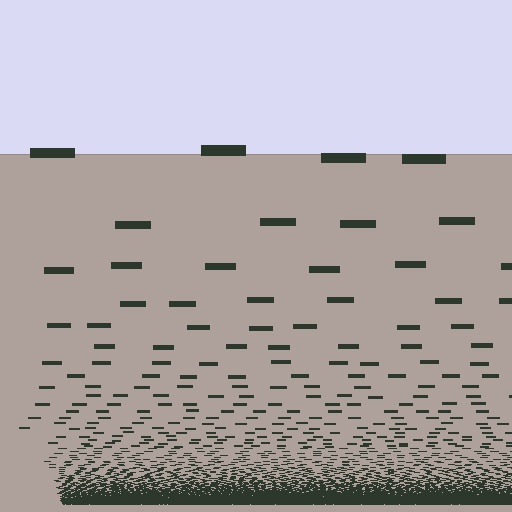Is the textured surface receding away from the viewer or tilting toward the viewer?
The surface appears to tilt toward the viewer. Texture elements get larger and sparser toward the top.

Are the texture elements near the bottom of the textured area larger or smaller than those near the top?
Smaller. The gradient is inverted — elements near the bottom are smaller and denser.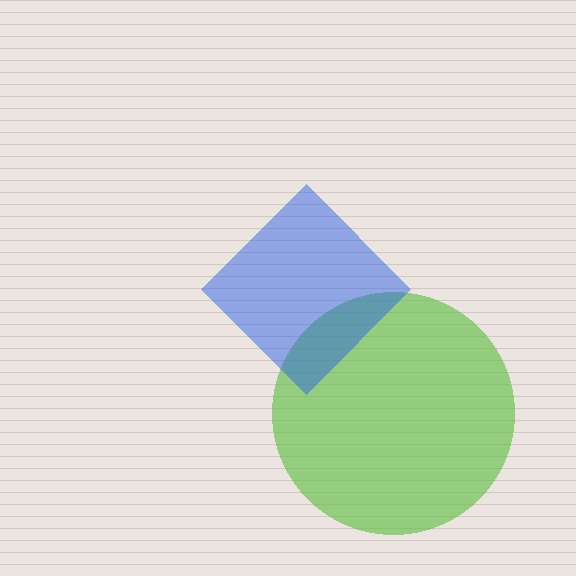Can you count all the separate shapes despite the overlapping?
Yes, there are 2 separate shapes.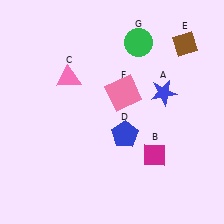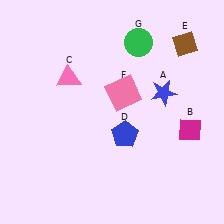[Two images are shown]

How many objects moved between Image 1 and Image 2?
1 object moved between the two images.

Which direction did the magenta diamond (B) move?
The magenta diamond (B) moved right.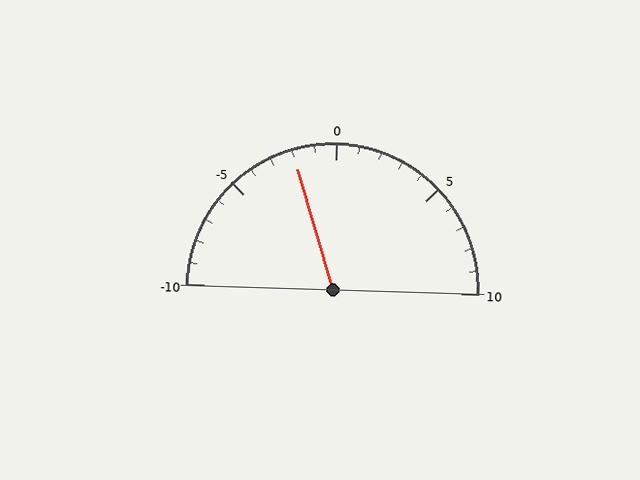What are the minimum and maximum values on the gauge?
The gauge ranges from -10 to 10.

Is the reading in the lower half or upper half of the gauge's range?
The reading is in the lower half of the range (-10 to 10).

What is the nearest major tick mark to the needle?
The nearest major tick mark is 0.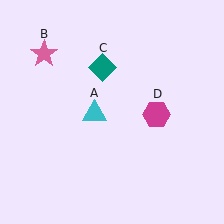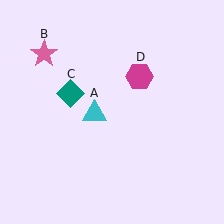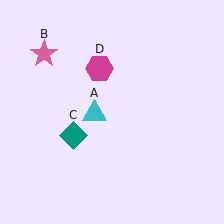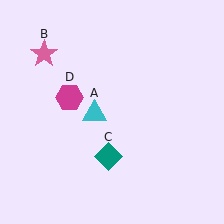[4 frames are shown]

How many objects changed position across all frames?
2 objects changed position: teal diamond (object C), magenta hexagon (object D).